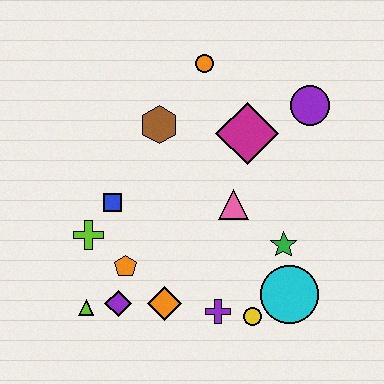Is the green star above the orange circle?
No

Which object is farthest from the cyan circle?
The orange circle is farthest from the cyan circle.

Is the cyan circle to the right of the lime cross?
Yes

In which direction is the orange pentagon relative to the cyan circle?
The orange pentagon is to the left of the cyan circle.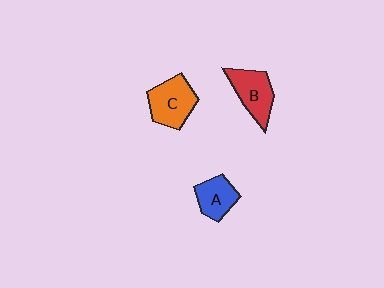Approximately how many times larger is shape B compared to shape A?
Approximately 1.3 times.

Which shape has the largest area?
Shape C (orange).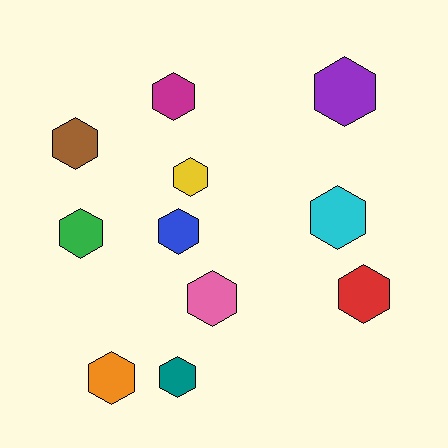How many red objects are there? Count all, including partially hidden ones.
There is 1 red object.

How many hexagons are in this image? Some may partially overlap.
There are 11 hexagons.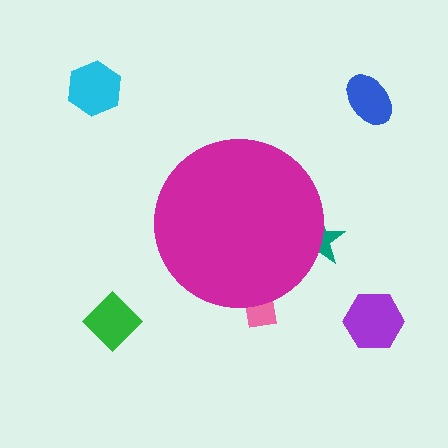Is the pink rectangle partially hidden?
Yes, the pink rectangle is partially hidden behind the magenta circle.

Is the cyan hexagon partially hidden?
No, the cyan hexagon is fully visible.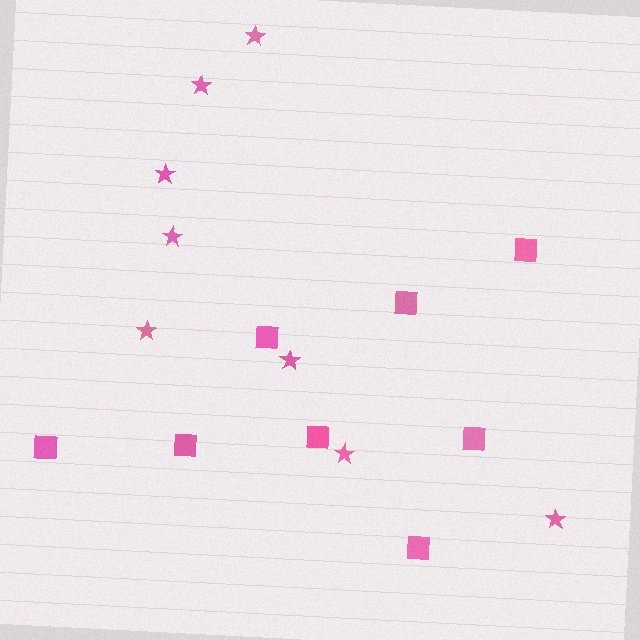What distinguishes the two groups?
There are 2 groups: one group of squares (8) and one group of stars (8).